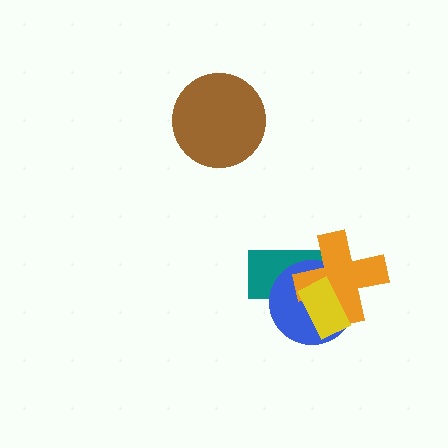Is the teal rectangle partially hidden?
Yes, it is partially covered by another shape.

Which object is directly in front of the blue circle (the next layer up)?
The orange cross is directly in front of the blue circle.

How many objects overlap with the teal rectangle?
3 objects overlap with the teal rectangle.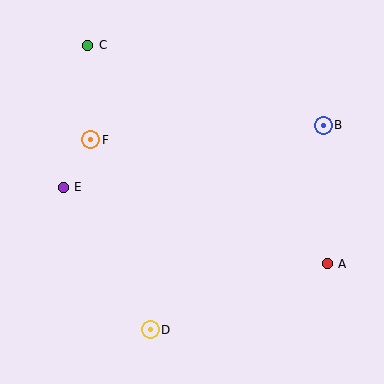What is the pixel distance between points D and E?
The distance between D and E is 167 pixels.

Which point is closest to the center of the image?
Point F at (91, 140) is closest to the center.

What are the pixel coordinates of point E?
Point E is at (63, 187).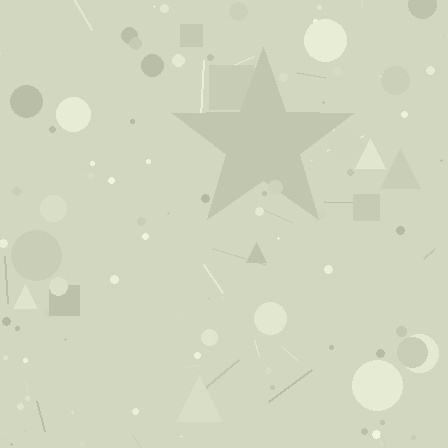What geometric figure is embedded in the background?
A star is embedded in the background.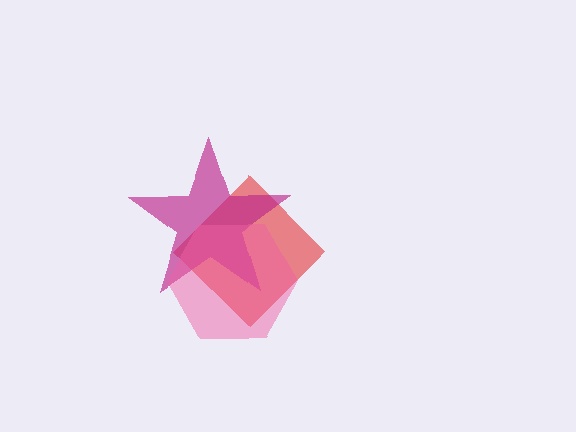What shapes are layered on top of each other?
The layered shapes are: a red diamond, a magenta star, a pink hexagon.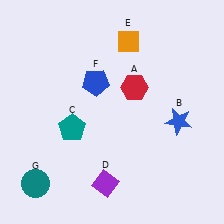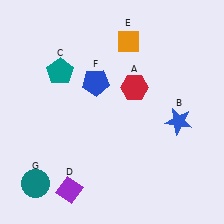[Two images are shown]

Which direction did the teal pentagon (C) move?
The teal pentagon (C) moved up.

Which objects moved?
The objects that moved are: the teal pentagon (C), the purple diamond (D).